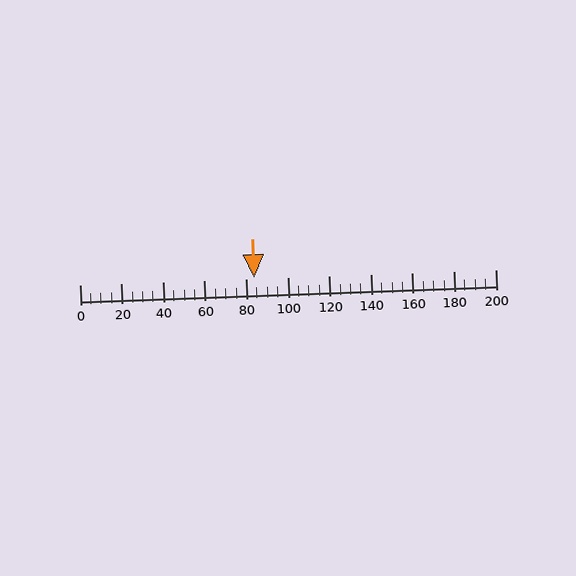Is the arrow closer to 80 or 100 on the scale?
The arrow is closer to 80.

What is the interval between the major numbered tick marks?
The major tick marks are spaced 20 units apart.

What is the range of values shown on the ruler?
The ruler shows values from 0 to 200.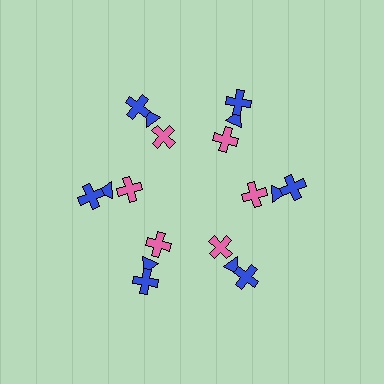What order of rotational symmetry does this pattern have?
This pattern has 6-fold rotational symmetry.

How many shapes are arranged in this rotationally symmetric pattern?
There are 18 shapes, arranged in 6 groups of 3.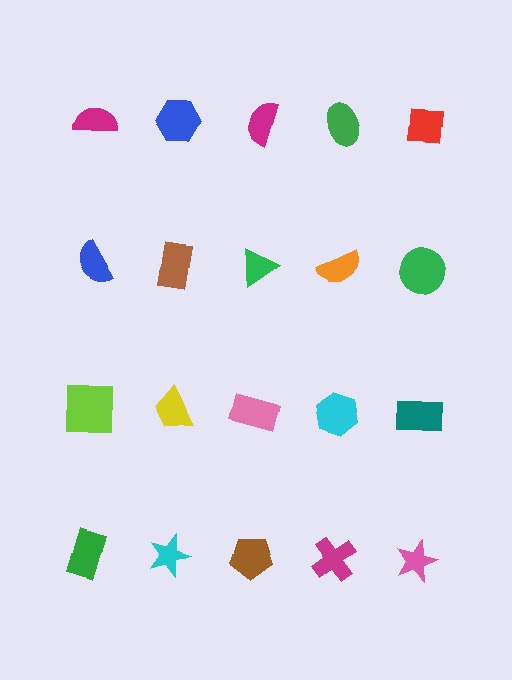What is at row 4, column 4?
A magenta cross.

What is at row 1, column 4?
A green ellipse.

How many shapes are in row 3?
5 shapes.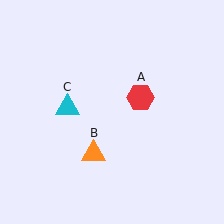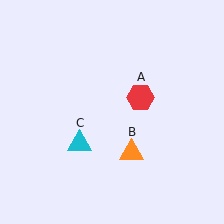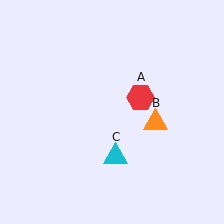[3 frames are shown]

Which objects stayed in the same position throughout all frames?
Red hexagon (object A) remained stationary.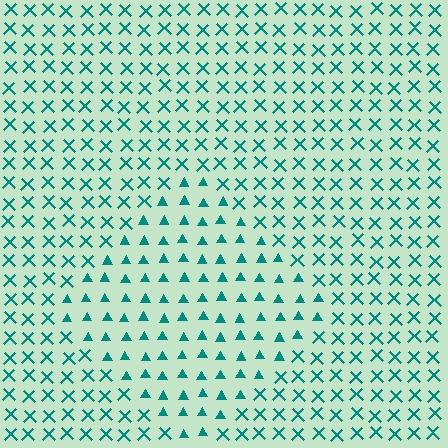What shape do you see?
I see a diamond.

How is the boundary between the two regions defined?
The boundary is defined by a change in element shape: triangles inside vs. X marks outside. All elements share the same color and spacing.